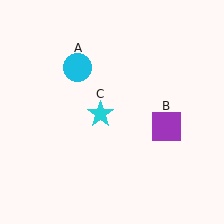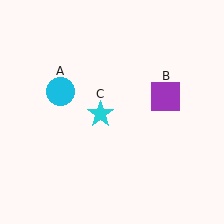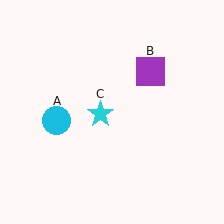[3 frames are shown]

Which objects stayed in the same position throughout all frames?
Cyan star (object C) remained stationary.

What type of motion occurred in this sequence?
The cyan circle (object A), purple square (object B) rotated counterclockwise around the center of the scene.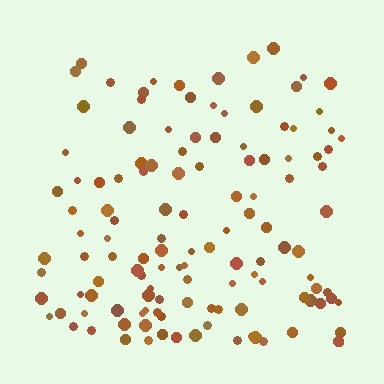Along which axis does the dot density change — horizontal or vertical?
Vertical.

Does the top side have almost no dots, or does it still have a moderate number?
Still a moderate number, just noticeably fewer than the bottom.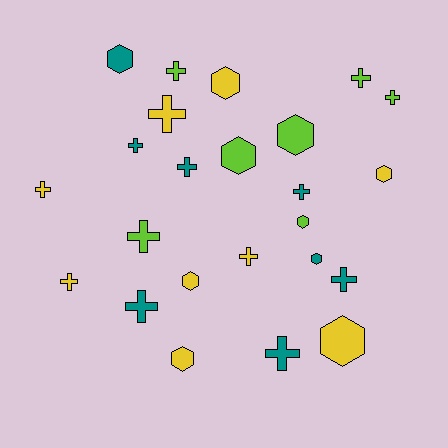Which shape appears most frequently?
Cross, with 14 objects.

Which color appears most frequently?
Yellow, with 9 objects.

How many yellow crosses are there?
There are 4 yellow crosses.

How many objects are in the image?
There are 24 objects.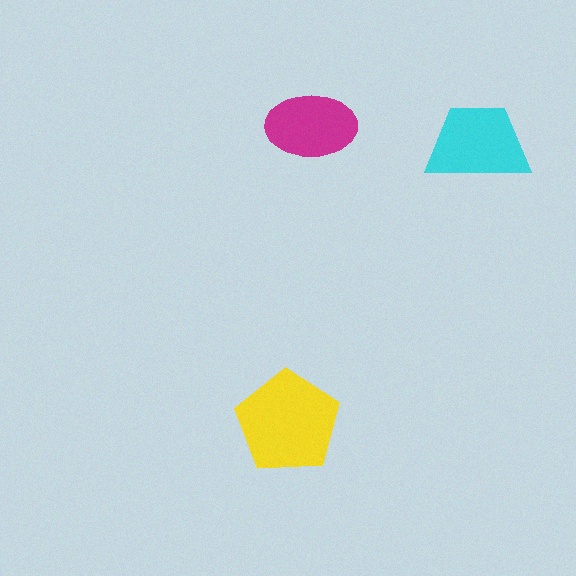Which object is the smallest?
The magenta ellipse.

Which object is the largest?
The yellow pentagon.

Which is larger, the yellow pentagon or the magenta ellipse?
The yellow pentagon.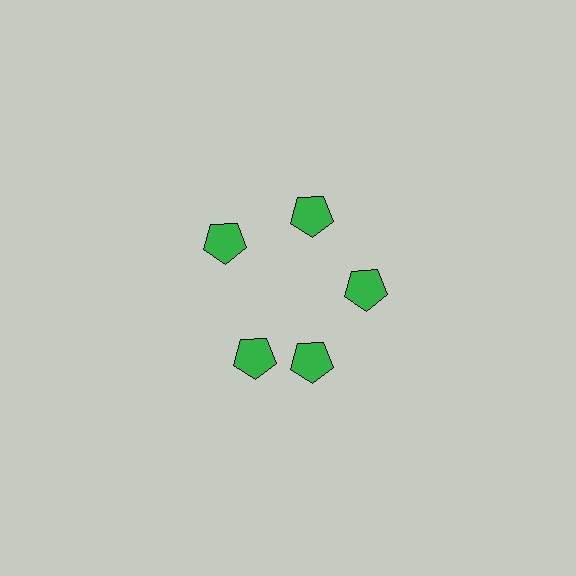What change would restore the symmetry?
The symmetry would be restored by rotating it back into even spacing with its neighbors so that all 5 pentagons sit at equal angles and equal distance from the center.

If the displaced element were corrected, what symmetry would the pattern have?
It would have 5-fold rotational symmetry — the pattern would map onto itself every 72 degrees.